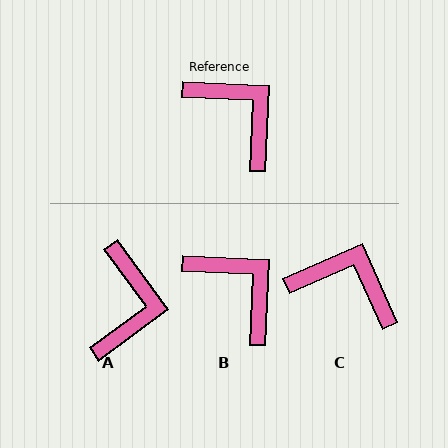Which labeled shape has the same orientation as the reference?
B.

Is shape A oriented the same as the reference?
No, it is off by about 51 degrees.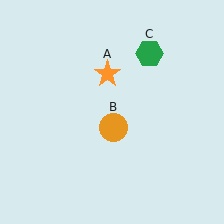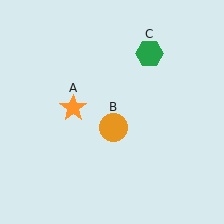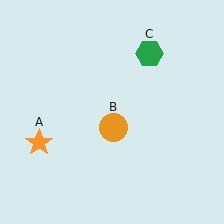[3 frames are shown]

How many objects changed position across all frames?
1 object changed position: orange star (object A).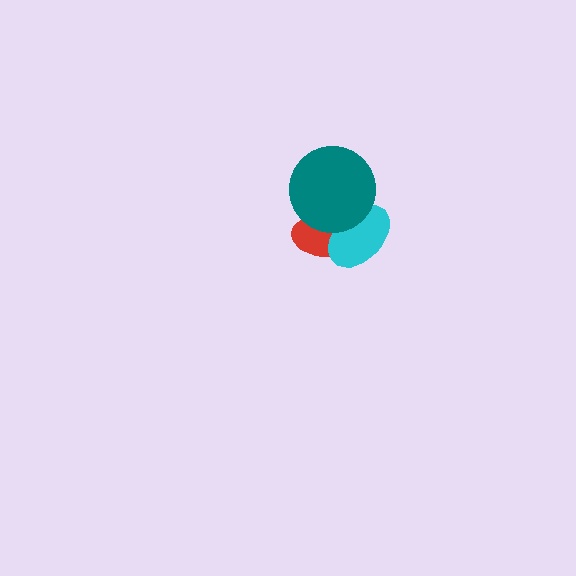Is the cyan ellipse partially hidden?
Yes, it is partially covered by another shape.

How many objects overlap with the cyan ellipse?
2 objects overlap with the cyan ellipse.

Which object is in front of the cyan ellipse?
The teal circle is in front of the cyan ellipse.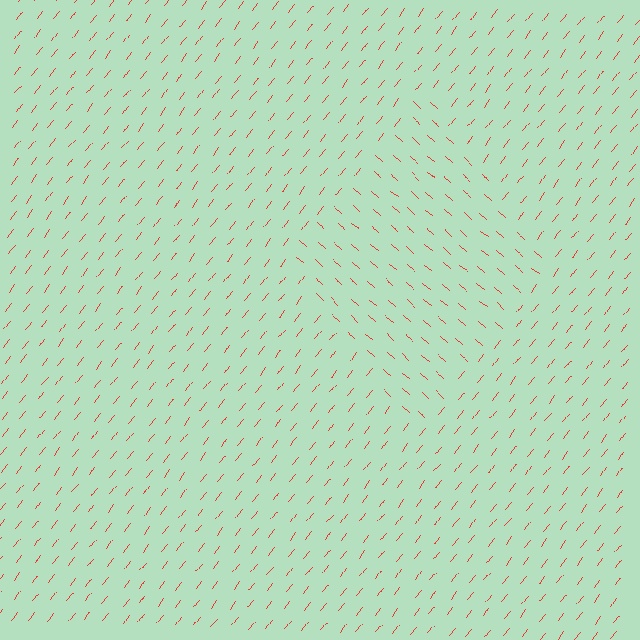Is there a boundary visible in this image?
Yes, there is a texture boundary formed by a change in line orientation.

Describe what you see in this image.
The image is filled with small red line segments. A diamond region in the image has lines oriented differently from the surrounding lines, creating a visible texture boundary.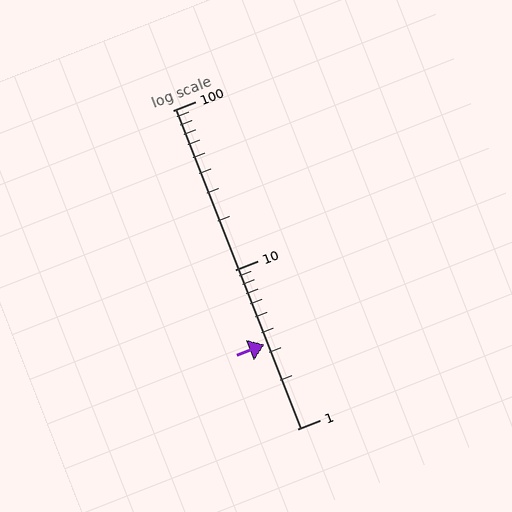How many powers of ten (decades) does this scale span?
The scale spans 2 decades, from 1 to 100.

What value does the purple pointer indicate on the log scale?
The pointer indicates approximately 3.4.